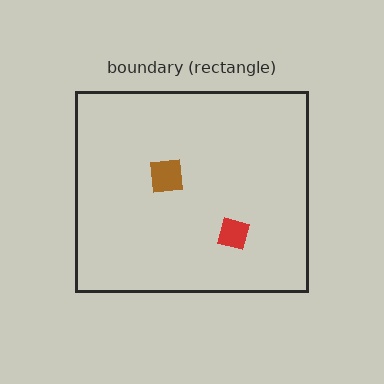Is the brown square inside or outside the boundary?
Inside.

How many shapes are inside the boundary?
2 inside, 0 outside.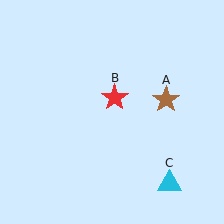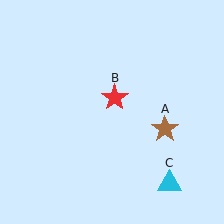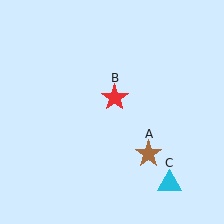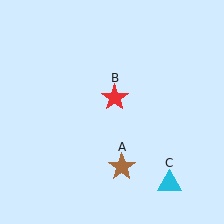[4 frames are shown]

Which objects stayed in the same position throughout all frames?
Red star (object B) and cyan triangle (object C) remained stationary.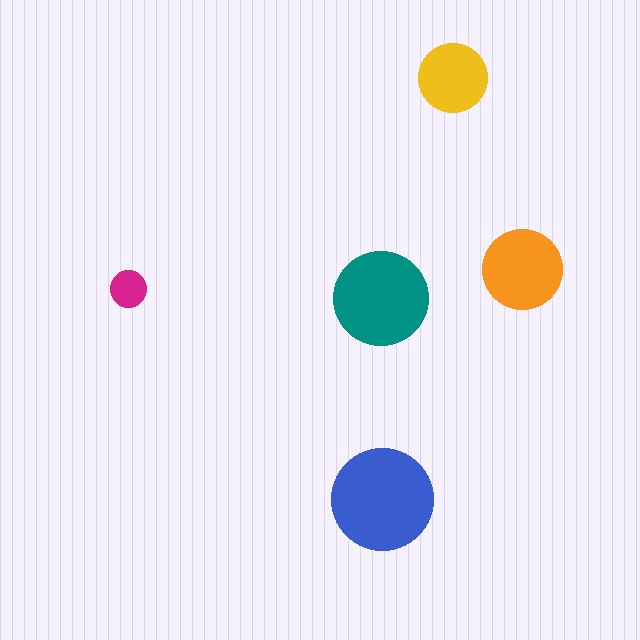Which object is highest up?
The yellow circle is topmost.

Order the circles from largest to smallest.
the blue one, the teal one, the orange one, the yellow one, the magenta one.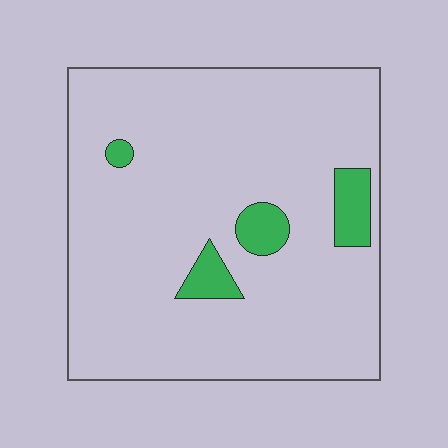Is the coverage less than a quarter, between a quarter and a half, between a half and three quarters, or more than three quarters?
Less than a quarter.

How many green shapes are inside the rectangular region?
4.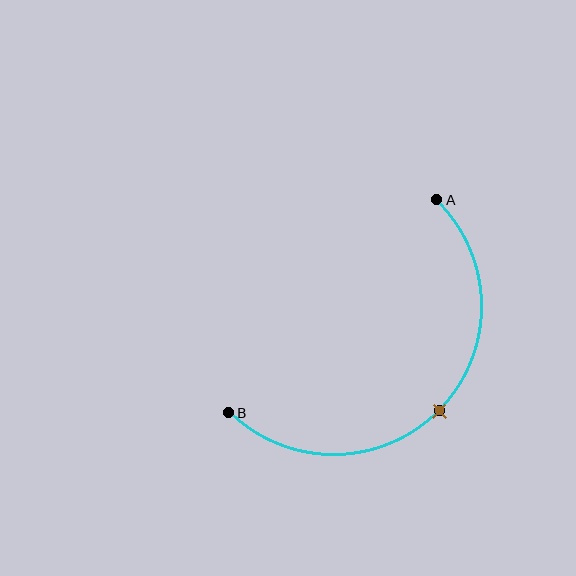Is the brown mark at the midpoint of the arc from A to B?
Yes. The brown mark lies on the arc at equal arc-length from both A and B — it is the arc midpoint.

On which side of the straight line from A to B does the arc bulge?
The arc bulges below and to the right of the straight line connecting A and B.